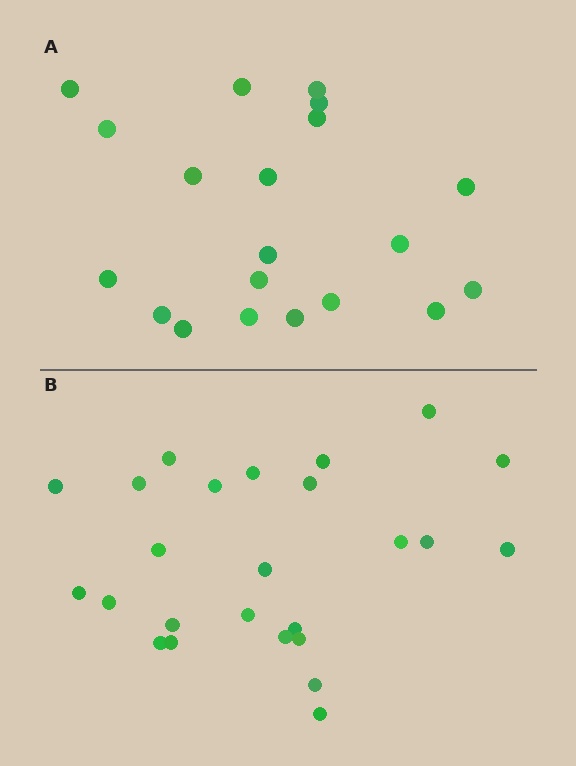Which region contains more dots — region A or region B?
Region B (the bottom region) has more dots.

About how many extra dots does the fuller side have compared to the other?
Region B has about 5 more dots than region A.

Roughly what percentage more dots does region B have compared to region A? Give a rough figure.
About 25% more.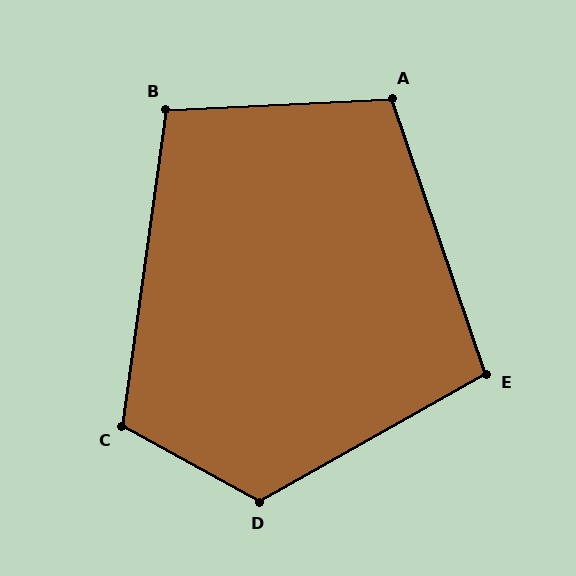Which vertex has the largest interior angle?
D, at approximately 122 degrees.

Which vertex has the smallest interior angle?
E, at approximately 101 degrees.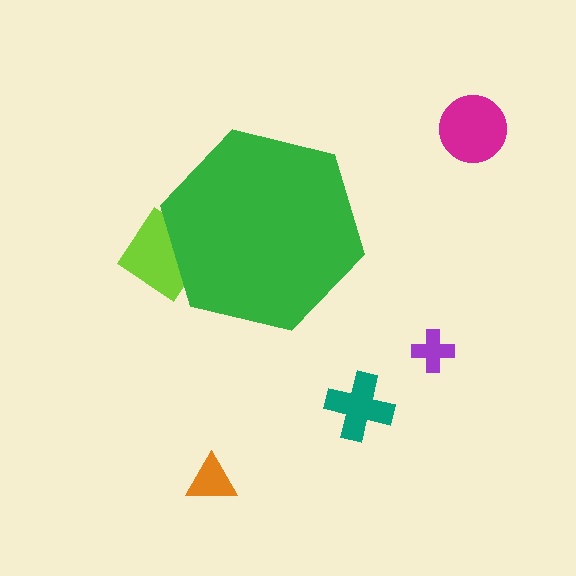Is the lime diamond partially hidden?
Yes, the lime diamond is partially hidden behind the green hexagon.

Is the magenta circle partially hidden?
No, the magenta circle is fully visible.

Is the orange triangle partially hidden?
No, the orange triangle is fully visible.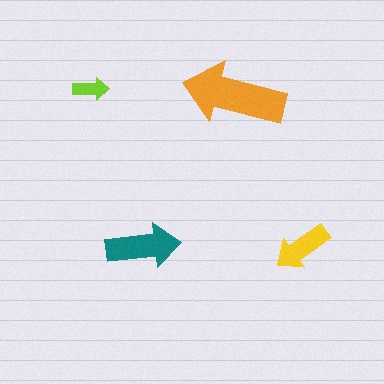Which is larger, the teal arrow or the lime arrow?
The teal one.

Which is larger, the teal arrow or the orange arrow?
The orange one.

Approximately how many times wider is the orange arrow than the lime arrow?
About 3 times wider.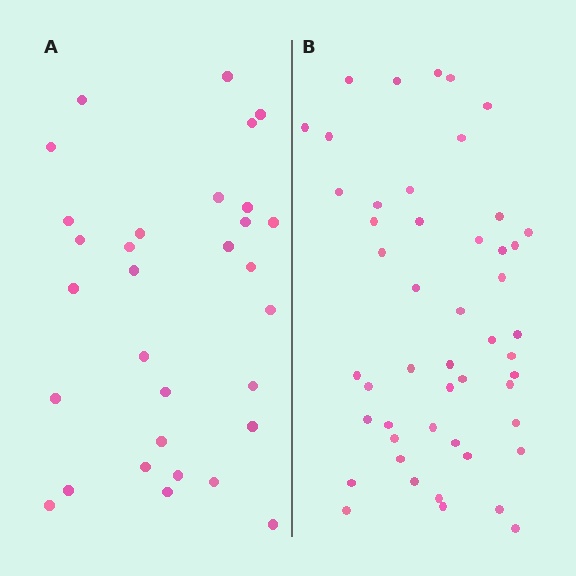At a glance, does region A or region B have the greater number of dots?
Region B (the right region) has more dots.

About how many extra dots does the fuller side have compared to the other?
Region B has approximately 20 more dots than region A.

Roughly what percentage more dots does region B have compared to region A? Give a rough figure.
About 60% more.